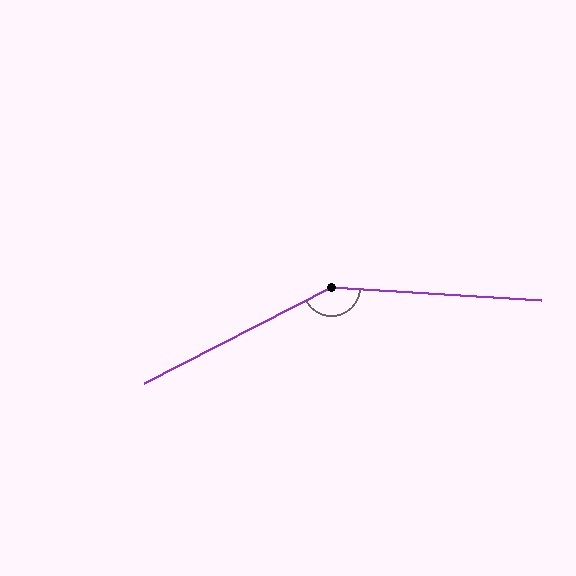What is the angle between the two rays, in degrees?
Approximately 149 degrees.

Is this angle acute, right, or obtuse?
It is obtuse.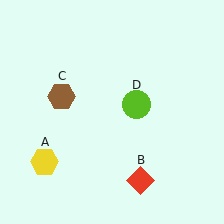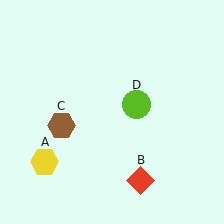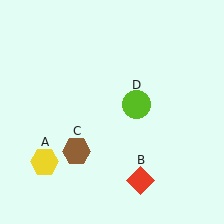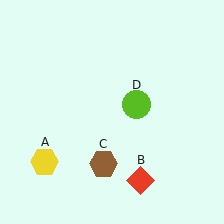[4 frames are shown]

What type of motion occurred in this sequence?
The brown hexagon (object C) rotated counterclockwise around the center of the scene.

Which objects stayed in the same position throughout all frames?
Yellow hexagon (object A) and red diamond (object B) and lime circle (object D) remained stationary.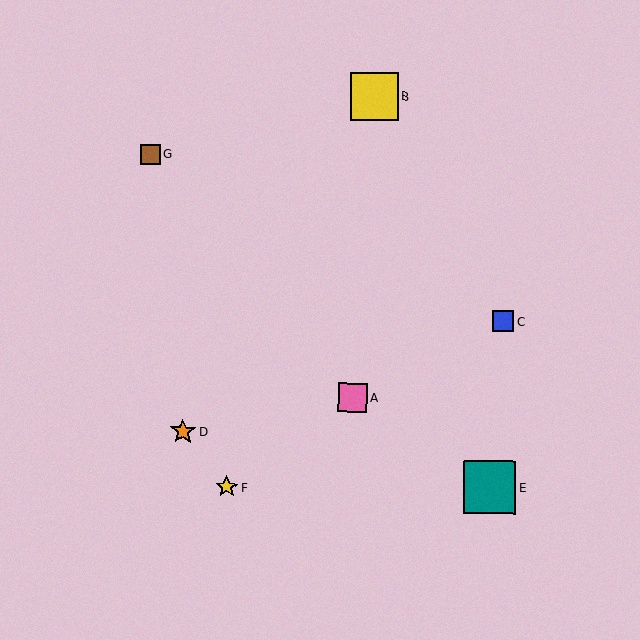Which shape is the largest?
The teal square (labeled E) is the largest.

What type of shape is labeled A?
Shape A is a pink square.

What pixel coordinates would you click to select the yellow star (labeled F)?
Click at (227, 487) to select the yellow star F.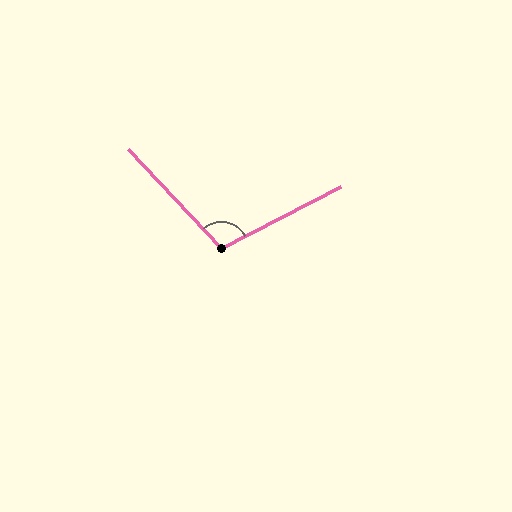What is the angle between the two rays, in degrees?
Approximately 106 degrees.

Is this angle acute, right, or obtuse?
It is obtuse.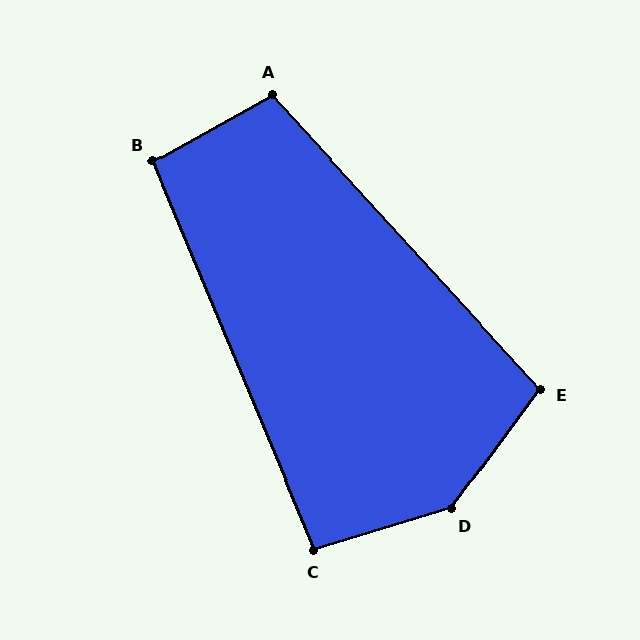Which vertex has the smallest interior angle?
C, at approximately 96 degrees.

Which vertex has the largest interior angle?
D, at approximately 143 degrees.